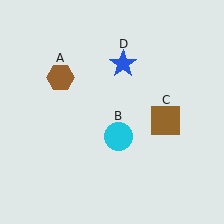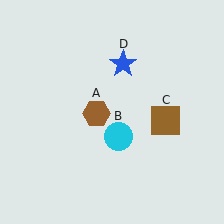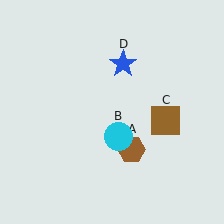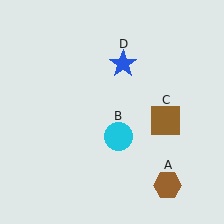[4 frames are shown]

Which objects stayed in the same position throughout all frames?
Cyan circle (object B) and brown square (object C) and blue star (object D) remained stationary.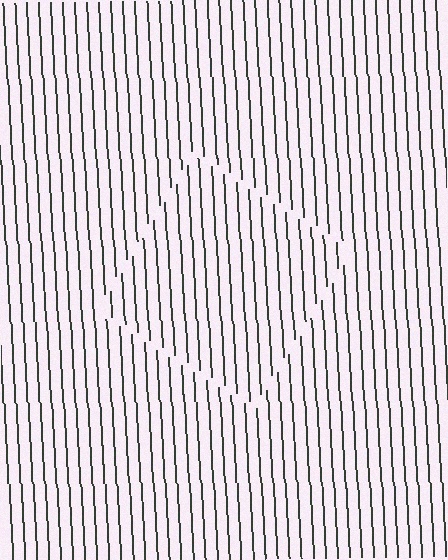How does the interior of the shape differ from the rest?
The interior of the shape contains the same grating, shifted by half a period — the contour is defined by the phase discontinuity where line-ends from the inner and outer gratings abut.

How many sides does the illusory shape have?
4 sides — the line-ends trace a square.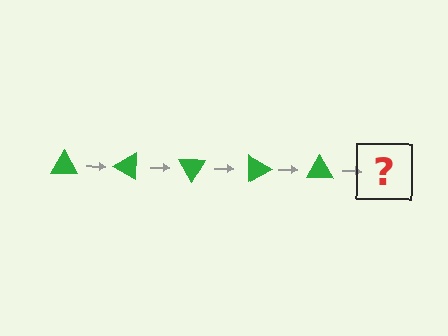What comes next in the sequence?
The next element should be a green triangle rotated 150 degrees.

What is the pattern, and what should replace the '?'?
The pattern is that the triangle rotates 30 degrees each step. The '?' should be a green triangle rotated 150 degrees.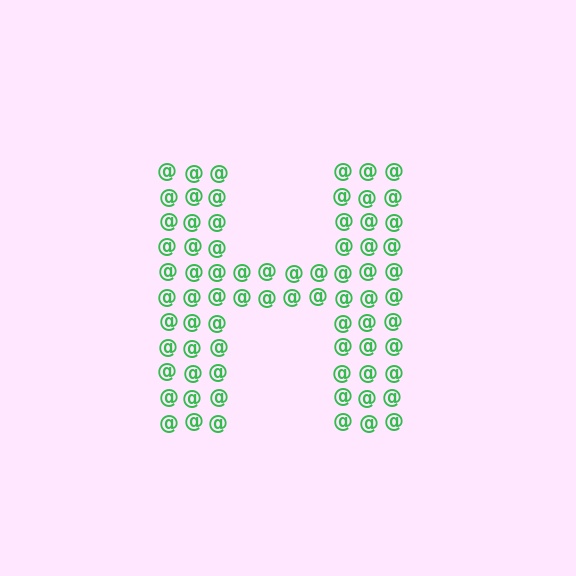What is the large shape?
The large shape is the letter H.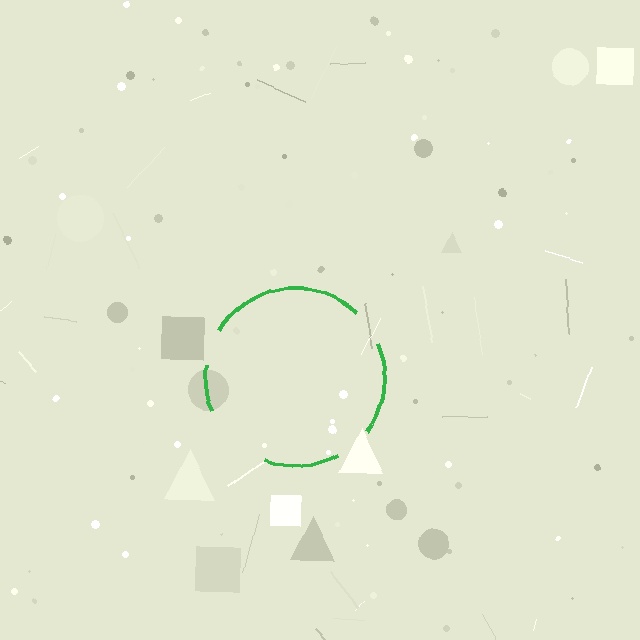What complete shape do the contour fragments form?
The contour fragments form a circle.